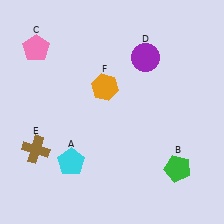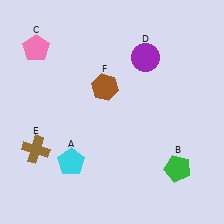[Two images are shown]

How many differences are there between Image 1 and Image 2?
There is 1 difference between the two images.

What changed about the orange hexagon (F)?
In Image 1, F is orange. In Image 2, it changed to brown.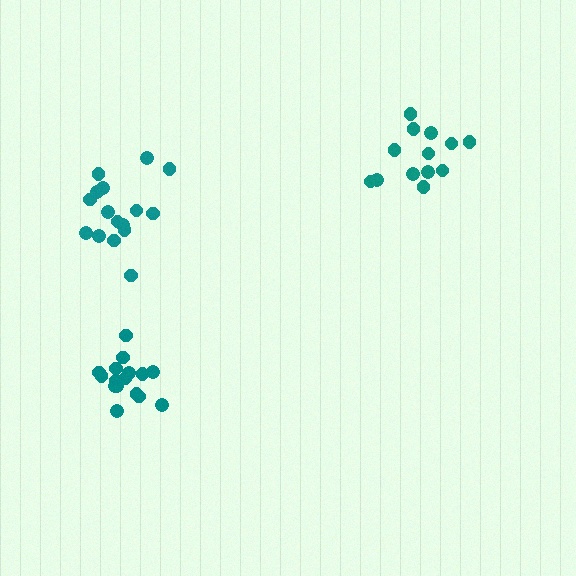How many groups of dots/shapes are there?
There are 3 groups.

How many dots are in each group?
Group 1: 16 dots, Group 2: 16 dots, Group 3: 13 dots (45 total).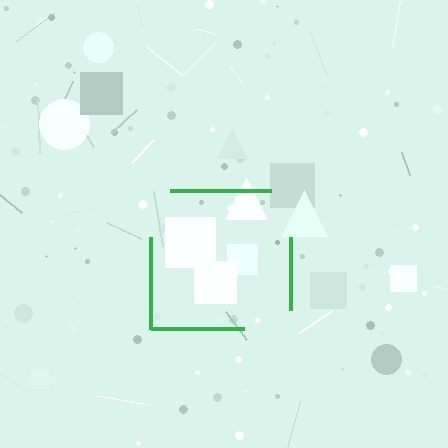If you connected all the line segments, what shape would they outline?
They would outline a square.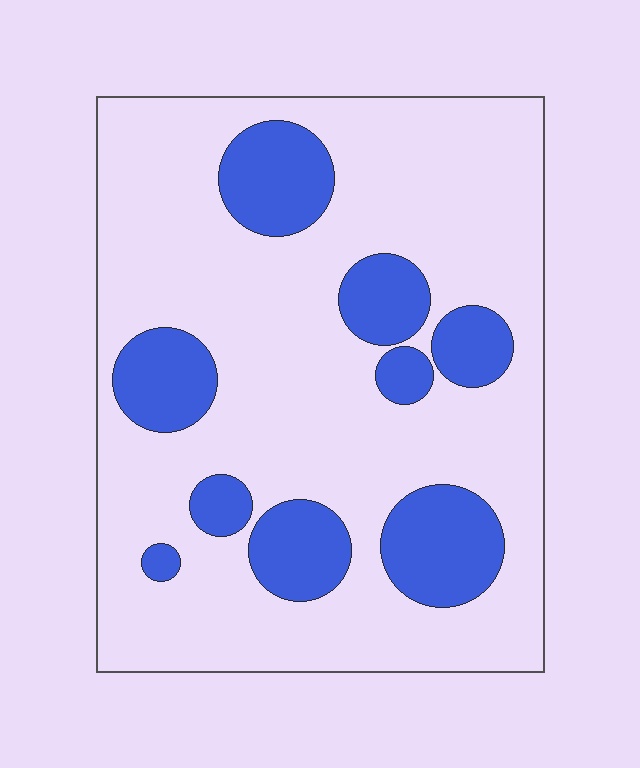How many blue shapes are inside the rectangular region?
9.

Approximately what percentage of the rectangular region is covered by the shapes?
Approximately 25%.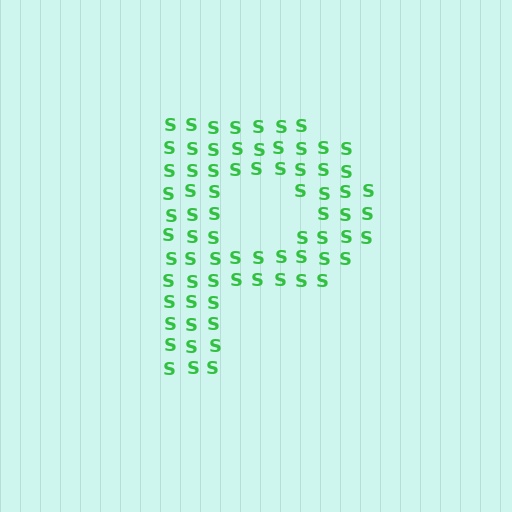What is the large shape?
The large shape is the letter P.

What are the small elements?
The small elements are letter S's.